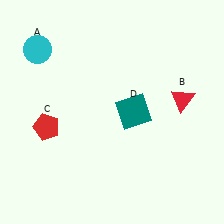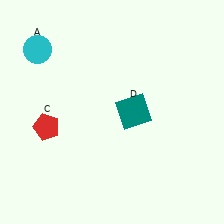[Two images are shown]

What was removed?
The red triangle (B) was removed in Image 2.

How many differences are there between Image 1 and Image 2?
There is 1 difference between the two images.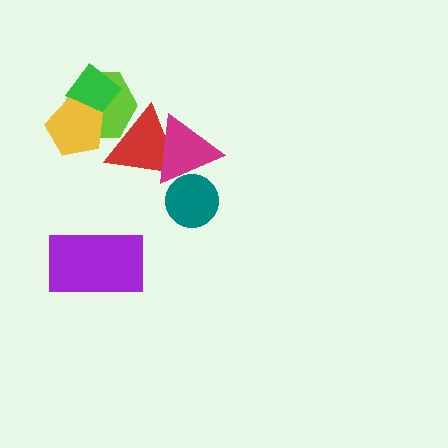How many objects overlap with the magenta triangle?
2 objects overlap with the magenta triangle.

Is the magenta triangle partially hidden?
Yes, it is partially covered by another shape.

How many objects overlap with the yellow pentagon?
2 objects overlap with the yellow pentagon.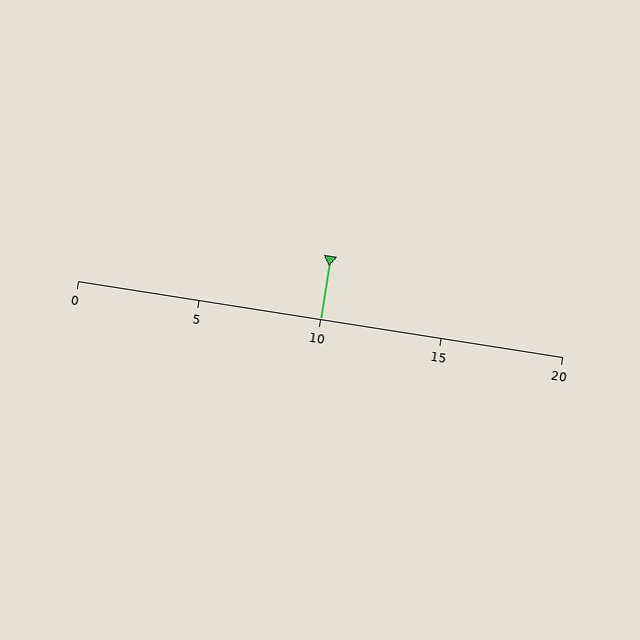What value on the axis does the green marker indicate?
The marker indicates approximately 10.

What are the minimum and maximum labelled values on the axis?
The axis runs from 0 to 20.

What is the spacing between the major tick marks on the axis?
The major ticks are spaced 5 apart.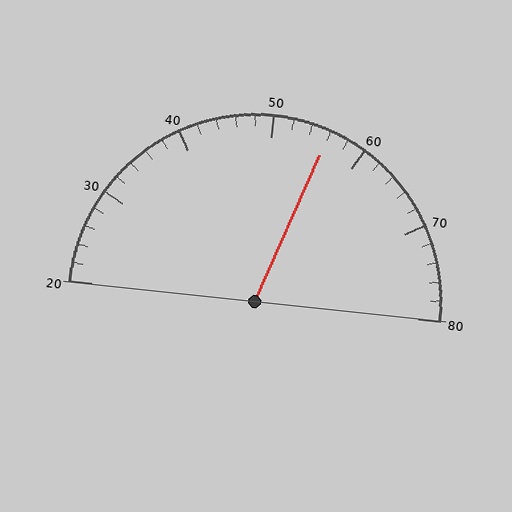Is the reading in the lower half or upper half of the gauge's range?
The reading is in the upper half of the range (20 to 80).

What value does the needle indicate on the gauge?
The needle indicates approximately 56.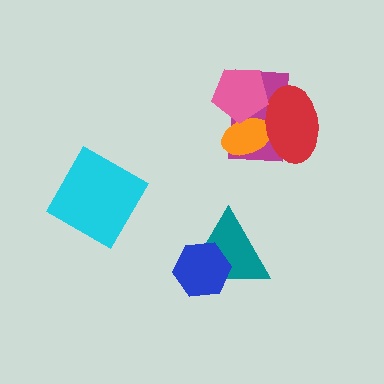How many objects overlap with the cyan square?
0 objects overlap with the cyan square.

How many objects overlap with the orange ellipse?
3 objects overlap with the orange ellipse.